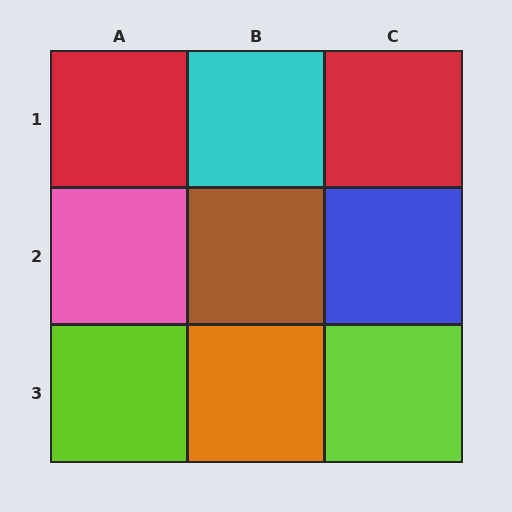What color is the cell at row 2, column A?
Pink.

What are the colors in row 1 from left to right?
Red, cyan, red.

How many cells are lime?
2 cells are lime.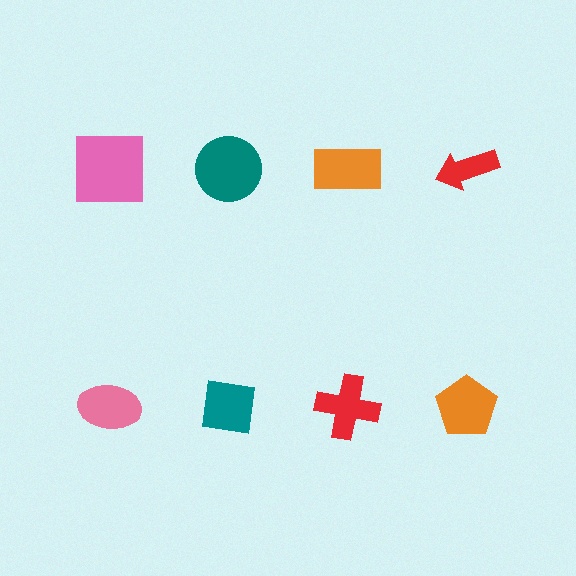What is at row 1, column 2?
A teal circle.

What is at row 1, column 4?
A red arrow.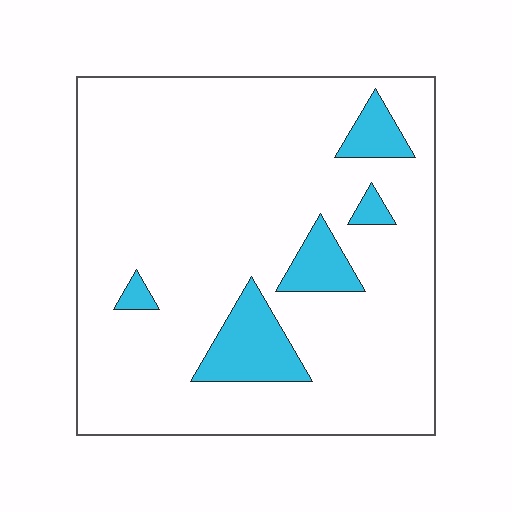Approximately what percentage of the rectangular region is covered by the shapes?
Approximately 10%.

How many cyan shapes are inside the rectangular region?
5.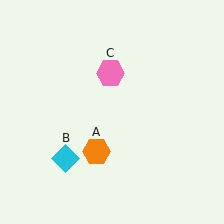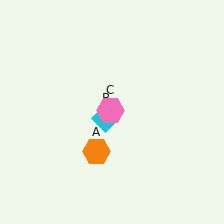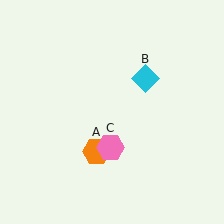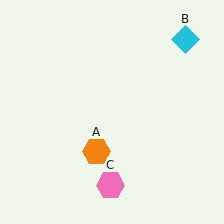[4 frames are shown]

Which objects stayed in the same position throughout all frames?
Orange hexagon (object A) remained stationary.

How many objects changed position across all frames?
2 objects changed position: cyan diamond (object B), pink hexagon (object C).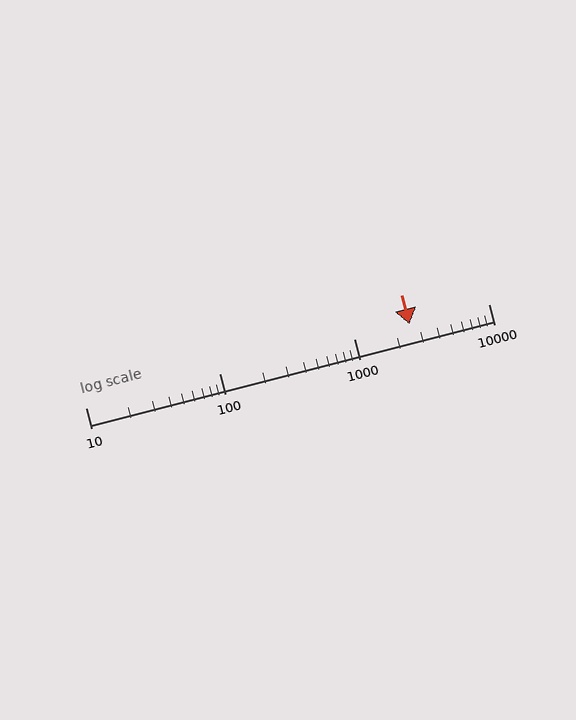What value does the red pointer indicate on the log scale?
The pointer indicates approximately 2600.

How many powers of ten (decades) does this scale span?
The scale spans 3 decades, from 10 to 10000.